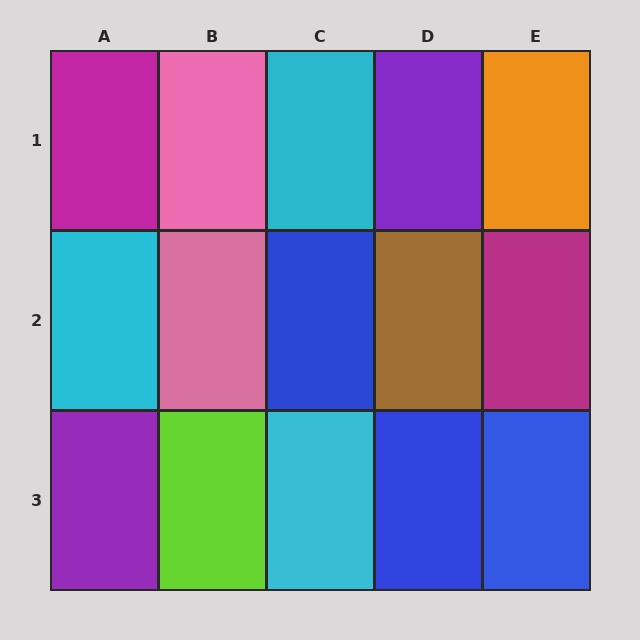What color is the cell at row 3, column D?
Blue.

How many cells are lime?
1 cell is lime.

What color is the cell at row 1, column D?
Purple.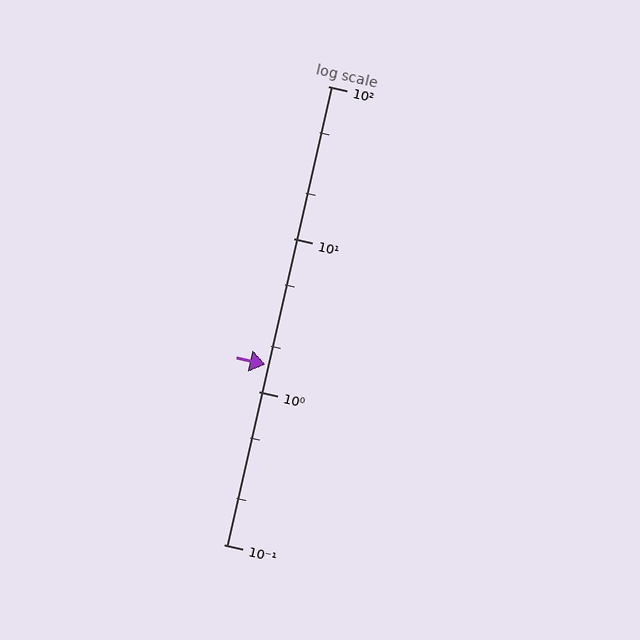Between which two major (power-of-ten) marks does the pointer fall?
The pointer is between 1 and 10.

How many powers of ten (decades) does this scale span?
The scale spans 3 decades, from 0.1 to 100.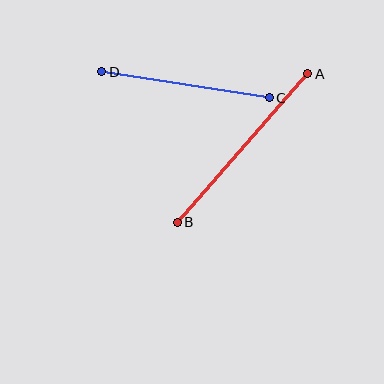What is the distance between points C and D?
The distance is approximately 170 pixels.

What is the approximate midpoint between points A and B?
The midpoint is at approximately (243, 148) pixels.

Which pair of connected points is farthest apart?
Points A and B are farthest apart.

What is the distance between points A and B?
The distance is approximately 198 pixels.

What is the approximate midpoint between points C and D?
The midpoint is at approximately (186, 85) pixels.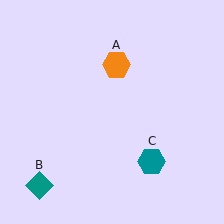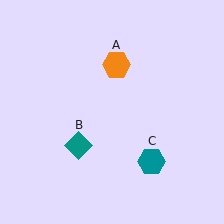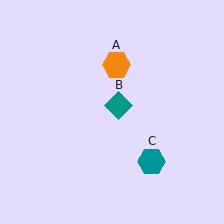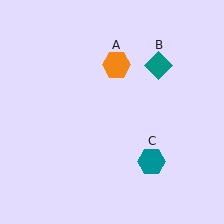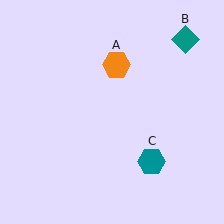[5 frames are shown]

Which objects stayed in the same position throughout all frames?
Orange hexagon (object A) and teal hexagon (object C) remained stationary.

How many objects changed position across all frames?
1 object changed position: teal diamond (object B).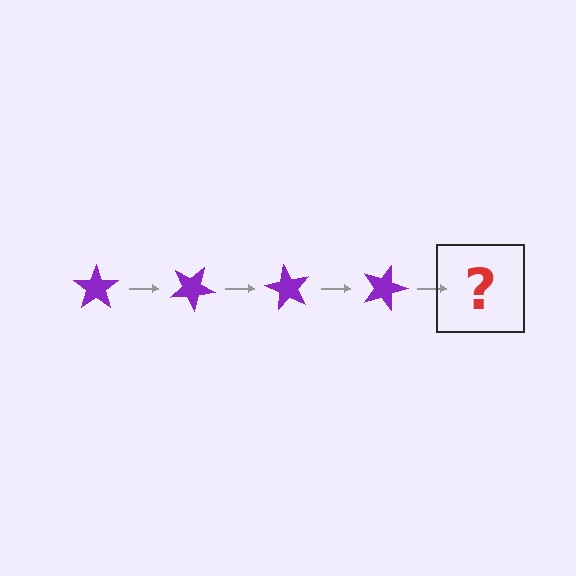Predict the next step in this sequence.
The next step is a purple star rotated 120 degrees.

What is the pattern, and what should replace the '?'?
The pattern is that the star rotates 30 degrees each step. The '?' should be a purple star rotated 120 degrees.